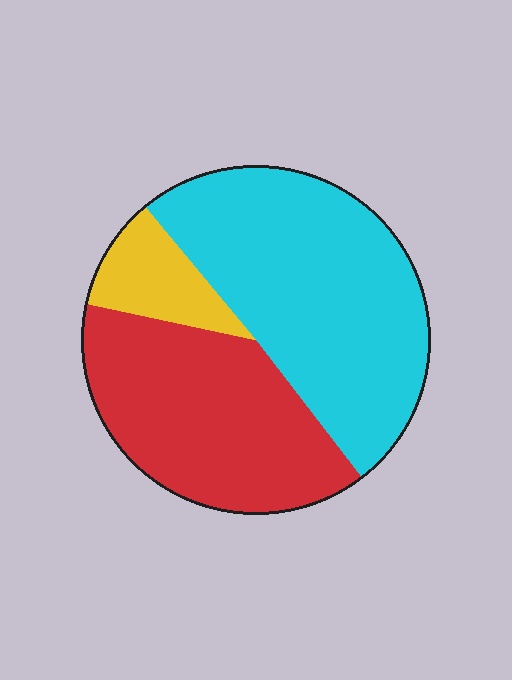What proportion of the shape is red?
Red covers around 40% of the shape.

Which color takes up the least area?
Yellow, at roughly 10%.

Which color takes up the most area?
Cyan, at roughly 50%.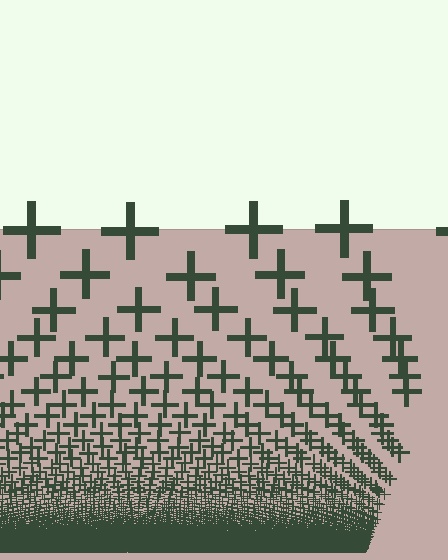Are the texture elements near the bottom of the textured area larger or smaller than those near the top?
Smaller. The gradient is inverted — elements near the bottom are smaller and denser.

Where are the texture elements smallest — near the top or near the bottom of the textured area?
Near the bottom.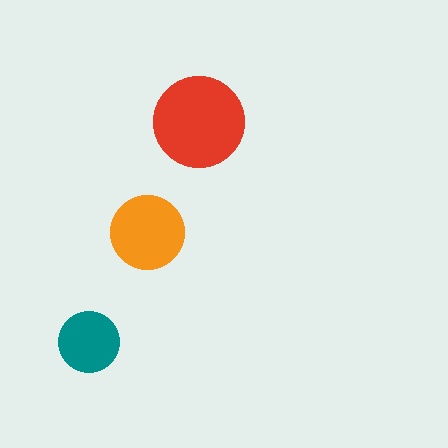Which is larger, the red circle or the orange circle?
The red one.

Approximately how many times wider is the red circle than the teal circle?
About 1.5 times wider.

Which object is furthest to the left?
The teal circle is leftmost.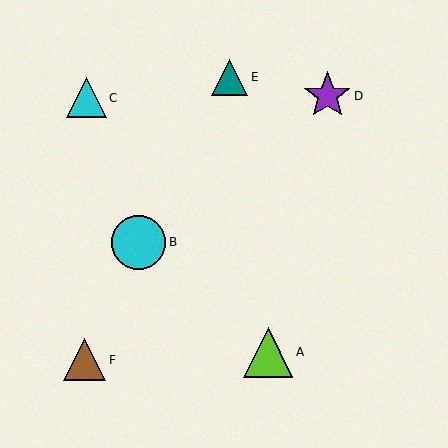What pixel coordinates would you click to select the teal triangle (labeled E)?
Click at (230, 77) to select the teal triangle E.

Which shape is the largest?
The cyan circle (labeled B) is the largest.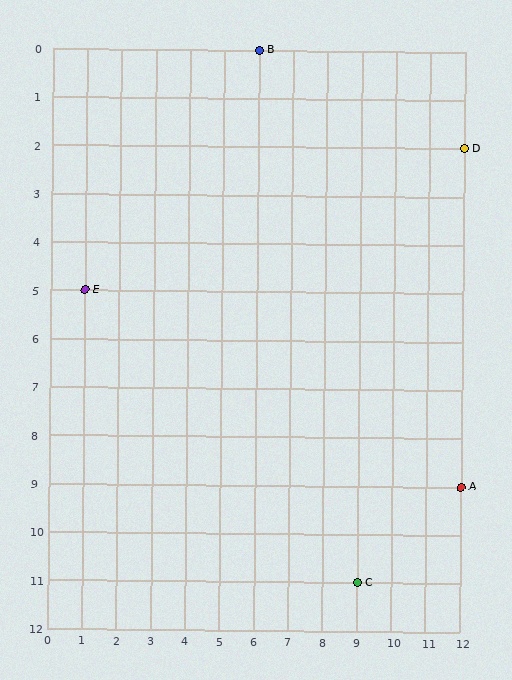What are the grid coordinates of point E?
Point E is at grid coordinates (1, 5).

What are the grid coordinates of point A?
Point A is at grid coordinates (12, 9).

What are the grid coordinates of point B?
Point B is at grid coordinates (6, 0).